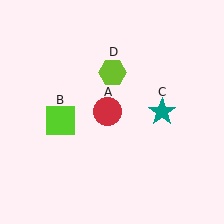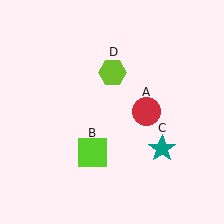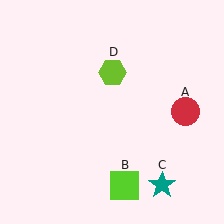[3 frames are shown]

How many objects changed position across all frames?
3 objects changed position: red circle (object A), lime square (object B), teal star (object C).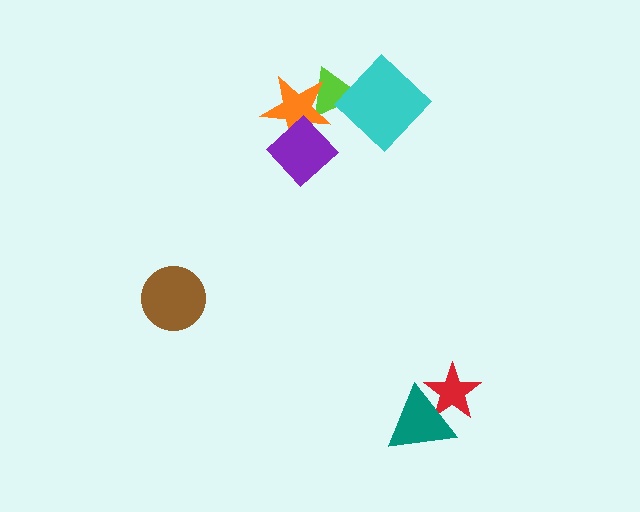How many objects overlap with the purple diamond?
1 object overlaps with the purple diamond.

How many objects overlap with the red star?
1 object overlaps with the red star.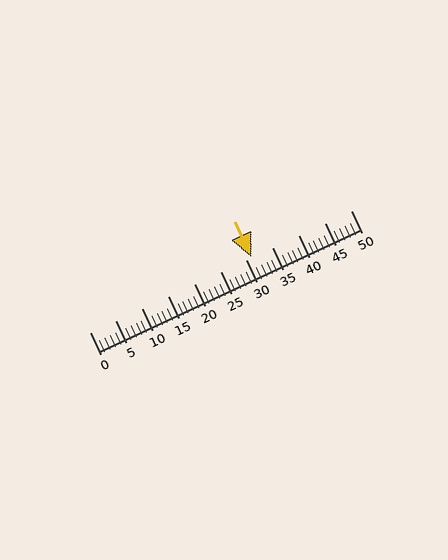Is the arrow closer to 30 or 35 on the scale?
The arrow is closer to 30.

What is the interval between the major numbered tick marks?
The major tick marks are spaced 5 units apart.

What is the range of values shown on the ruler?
The ruler shows values from 0 to 50.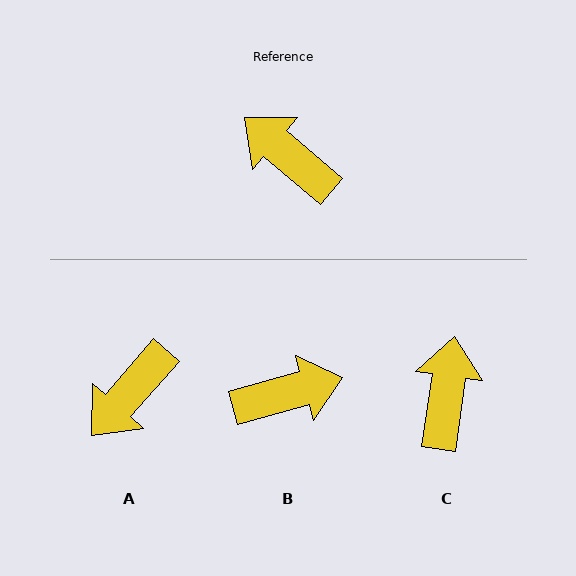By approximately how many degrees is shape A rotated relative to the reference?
Approximately 89 degrees counter-clockwise.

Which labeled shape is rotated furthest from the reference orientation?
B, about 124 degrees away.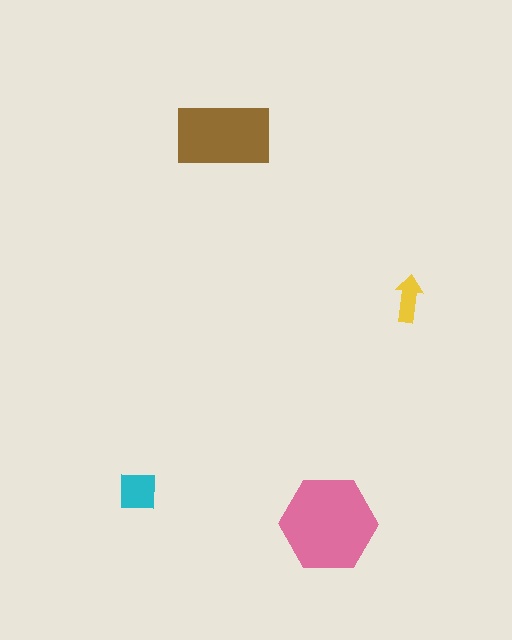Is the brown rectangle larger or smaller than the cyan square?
Larger.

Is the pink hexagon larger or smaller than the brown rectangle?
Larger.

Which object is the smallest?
The yellow arrow.